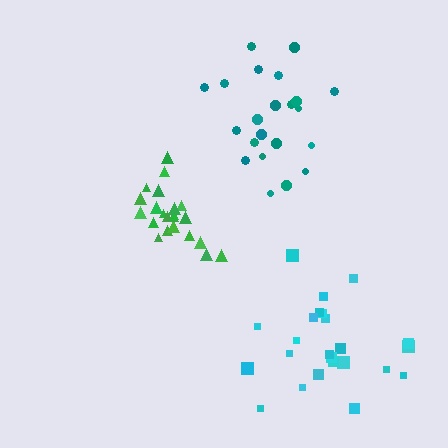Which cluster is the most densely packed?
Green.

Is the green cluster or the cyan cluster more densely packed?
Green.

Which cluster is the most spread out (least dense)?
Cyan.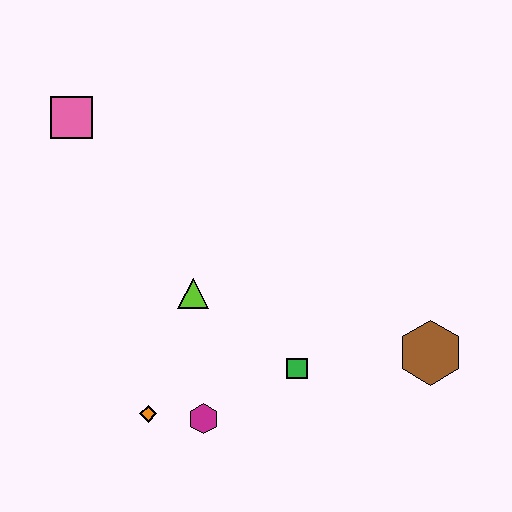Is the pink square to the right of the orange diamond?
No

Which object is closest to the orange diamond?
The magenta hexagon is closest to the orange diamond.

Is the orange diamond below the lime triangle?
Yes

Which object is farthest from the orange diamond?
The pink square is farthest from the orange diamond.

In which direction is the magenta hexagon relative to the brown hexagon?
The magenta hexagon is to the left of the brown hexagon.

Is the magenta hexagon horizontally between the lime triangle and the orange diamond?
No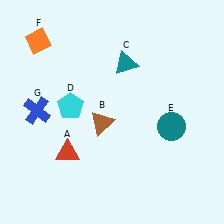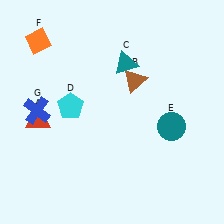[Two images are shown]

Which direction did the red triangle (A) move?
The red triangle (A) moved up.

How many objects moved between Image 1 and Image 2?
2 objects moved between the two images.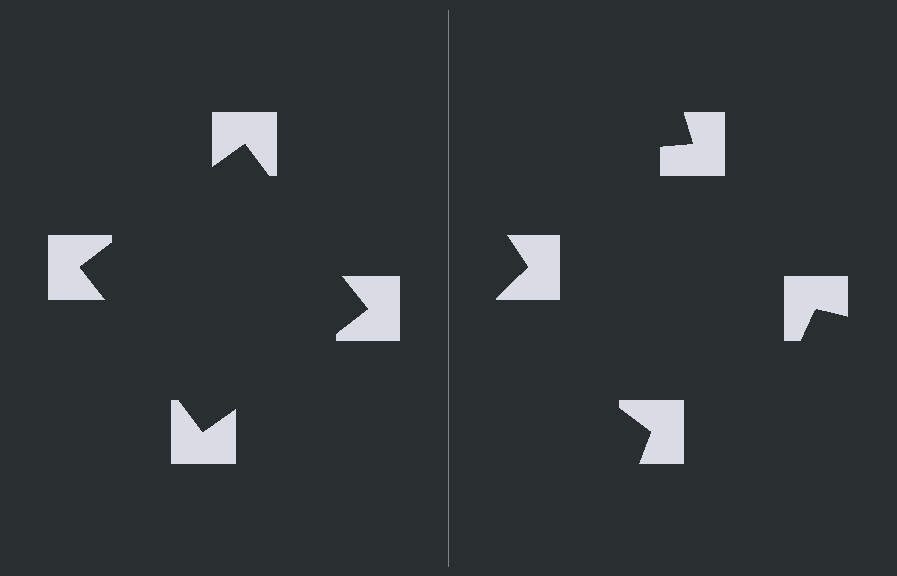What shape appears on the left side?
An illusory square.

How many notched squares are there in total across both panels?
8 — 4 on each side.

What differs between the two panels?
The notched squares are positioned identically on both sides; only the wedge orientations differ. On the left they align to a square; on the right they are misaligned.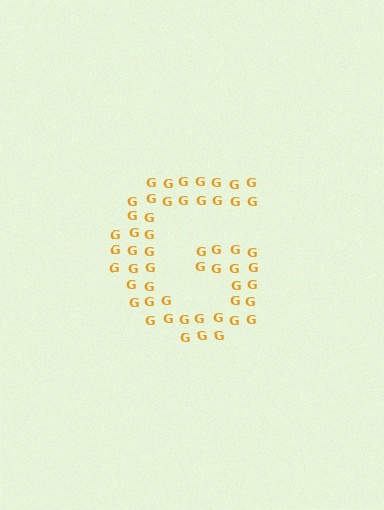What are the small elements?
The small elements are letter G's.